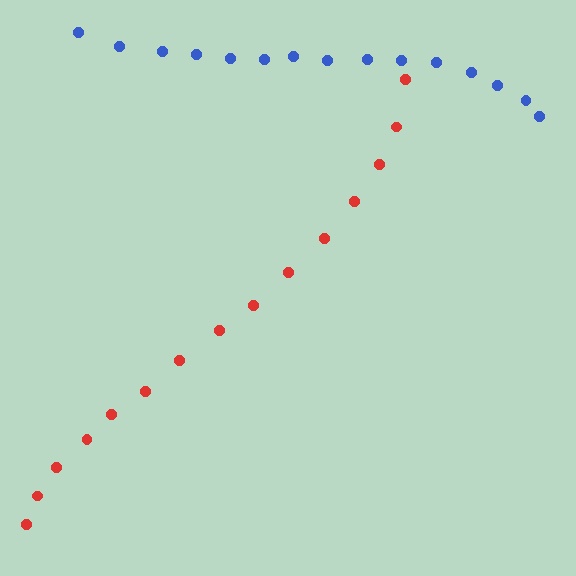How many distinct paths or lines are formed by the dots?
There are 2 distinct paths.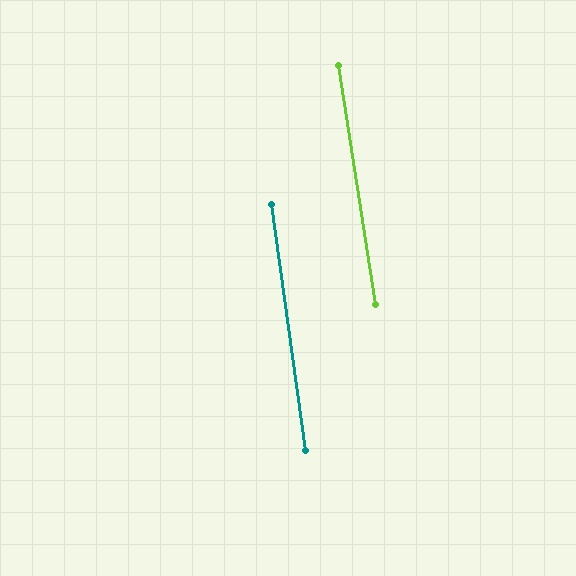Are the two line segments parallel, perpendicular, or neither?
Parallel — their directions differ by only 1.1°.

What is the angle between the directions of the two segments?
Approximately 1 degree.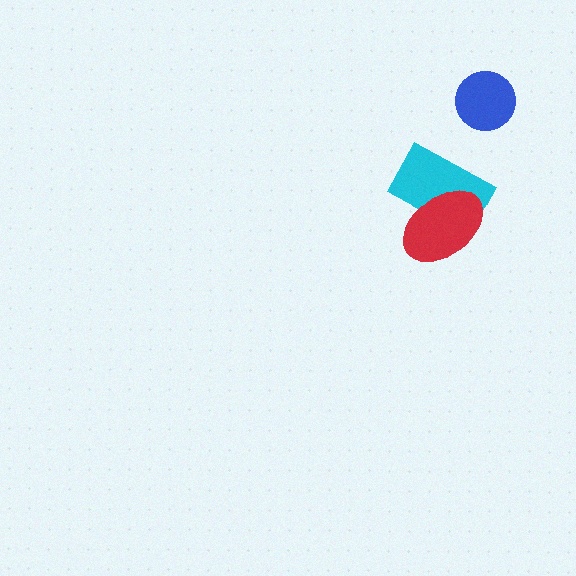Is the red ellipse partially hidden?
No, no other shape covers it.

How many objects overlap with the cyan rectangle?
1 object overlaps with the cyan rectangle.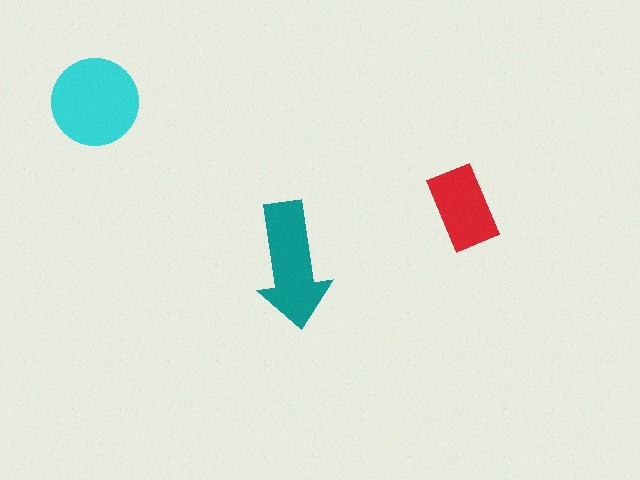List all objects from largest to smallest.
The cyan circle, the teal arrow, the red rectangle.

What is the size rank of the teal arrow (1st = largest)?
2nd.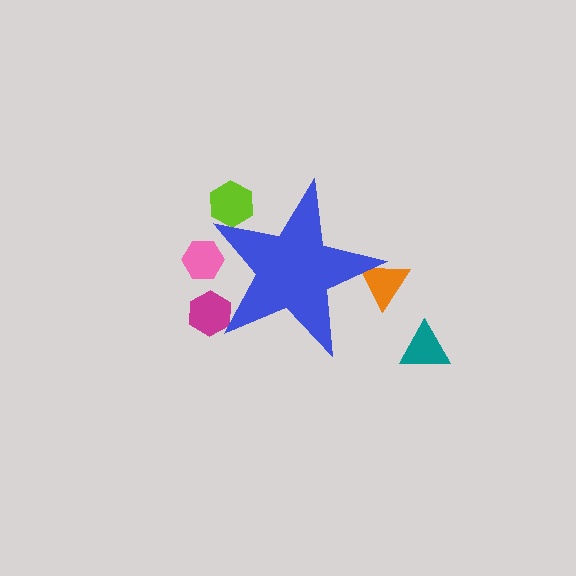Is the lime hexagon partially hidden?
Yes, the lime hexagon is partially hidden behind the blue star.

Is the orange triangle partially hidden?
Yes, the orange triangle is partially hidden behind the blue star.